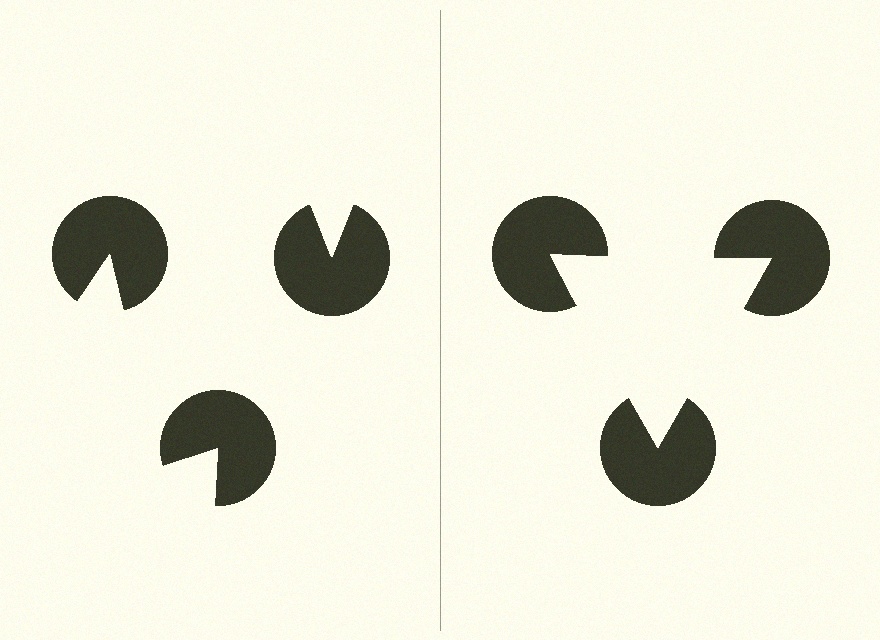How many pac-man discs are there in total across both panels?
6 — 3 on each side.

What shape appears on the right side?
An illusory triangle.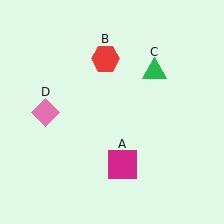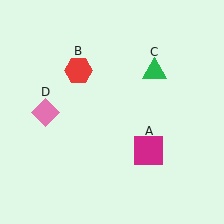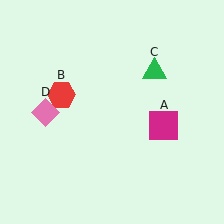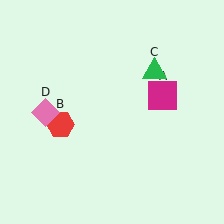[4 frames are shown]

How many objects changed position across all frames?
2 objects changed position: magenta square (object A), red hexagon (object B).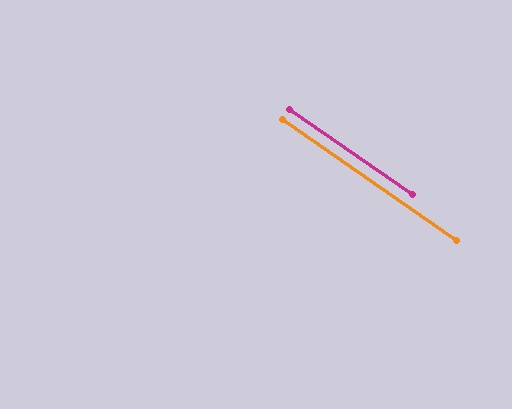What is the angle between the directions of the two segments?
Approximately 0 degrees.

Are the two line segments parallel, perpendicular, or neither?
Parallel — their directions differ by only 0.3°.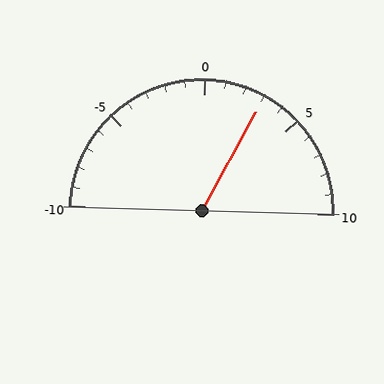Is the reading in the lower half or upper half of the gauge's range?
The reading is in the upper half of the range (-10 to 10).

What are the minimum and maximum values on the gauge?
The gauge ranges from -10 to 10.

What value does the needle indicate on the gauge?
The needle indicates approximately 3.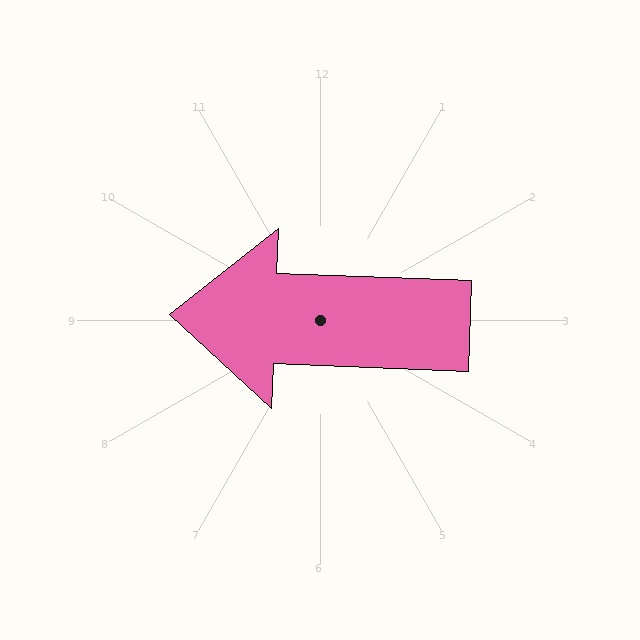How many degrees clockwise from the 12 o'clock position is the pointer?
Approximately 272 degrees.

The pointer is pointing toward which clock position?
Roughly 9 o'clock.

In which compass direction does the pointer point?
West.